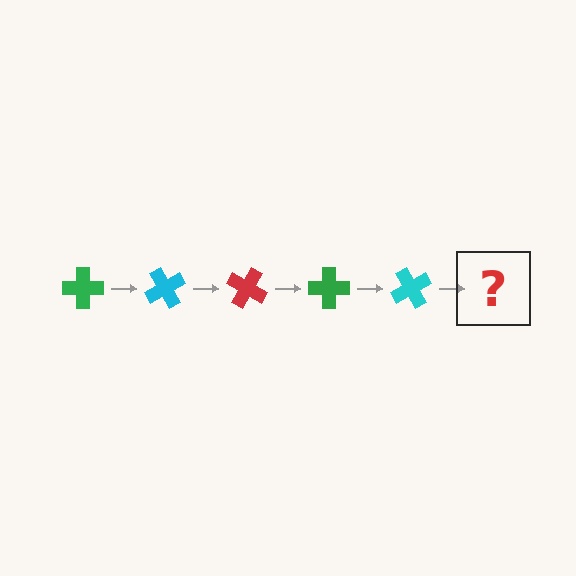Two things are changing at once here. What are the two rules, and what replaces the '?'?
The two rules are that it rotates 60 degrees each step and the color cycles through green, cyan, and red. The '?' should be a red cross, rotated 300 degrees from the start.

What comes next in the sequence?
The next element should be a red cross, rotated 300 degrees from the start.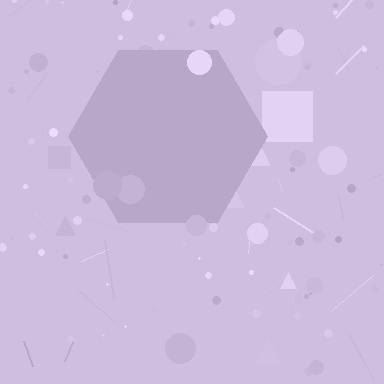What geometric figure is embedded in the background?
A hexagon is embedded in the background.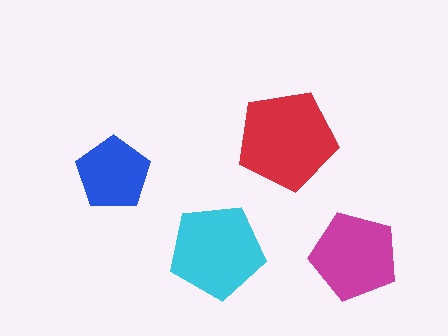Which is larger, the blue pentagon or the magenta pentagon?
The magenta one.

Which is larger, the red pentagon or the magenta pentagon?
The red one.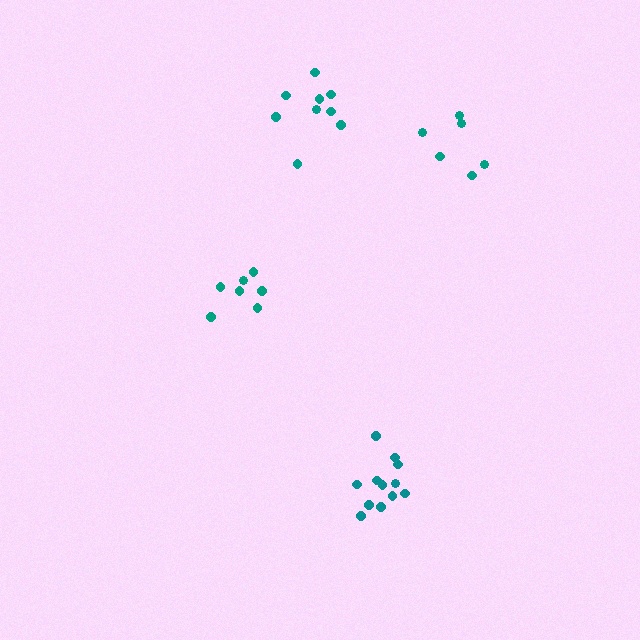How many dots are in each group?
Group 1: 9 dots, Group 2: 12 dots, Group 3: 7 dots, Group 4: 6 dots (34 total).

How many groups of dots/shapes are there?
There are 4 groups.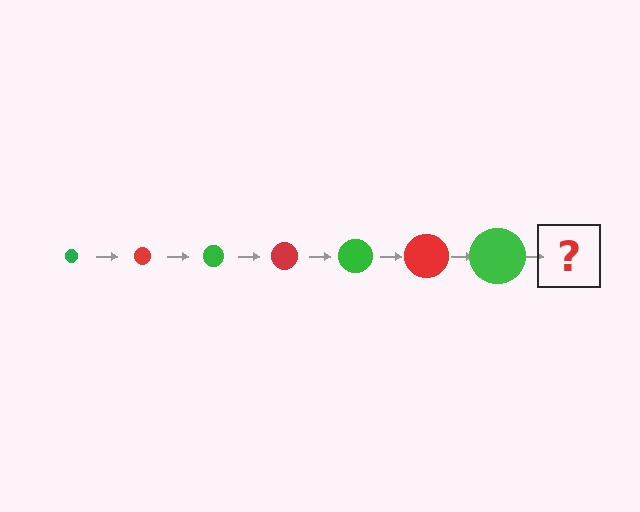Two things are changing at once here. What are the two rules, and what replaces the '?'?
The two rules are that the circle grows larger each step and the color cycles through green and red. The '?' should be a red circle, larger than the previous one.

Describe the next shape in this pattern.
It should be a red circle, larger than the previous one.